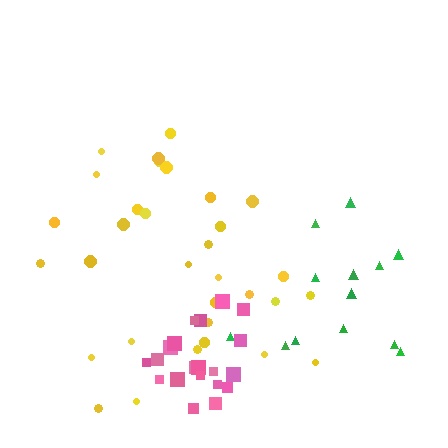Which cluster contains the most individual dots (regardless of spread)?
Yellow (32).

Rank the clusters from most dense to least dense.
pink, yellow, green.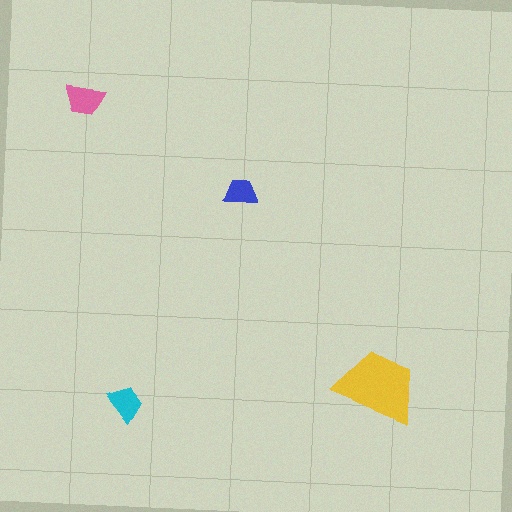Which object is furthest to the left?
The pink trapezoid is leftmost.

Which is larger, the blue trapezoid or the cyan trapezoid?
The cyan one.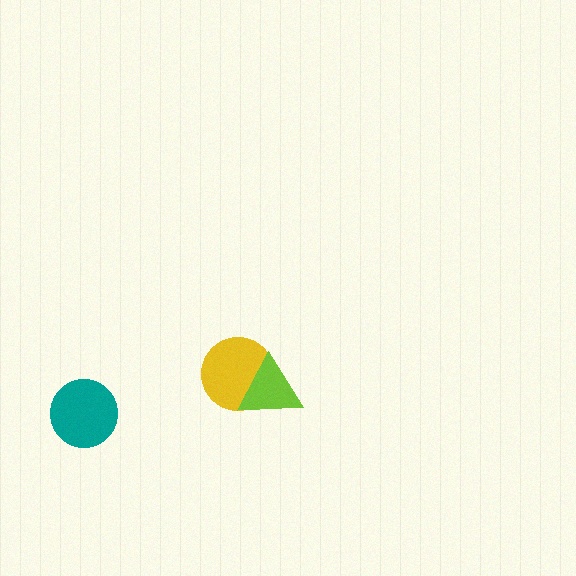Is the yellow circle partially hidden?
Yes, it is partially covered by another shape.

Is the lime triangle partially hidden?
No, no other shape covers it.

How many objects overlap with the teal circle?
0 objects overlap with the teal circle.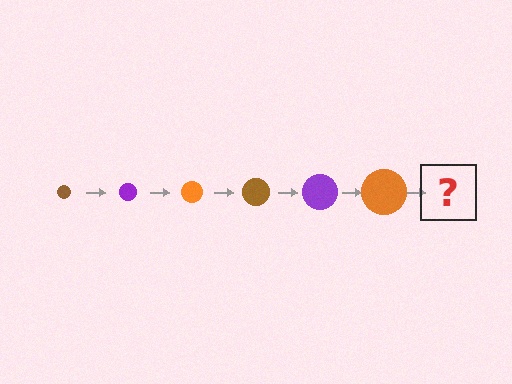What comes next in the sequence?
The next element should be a brown circle, larger than the previous one.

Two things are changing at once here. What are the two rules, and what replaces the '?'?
The two rules are that the circle grows larger each step and the color cycles through brown, purple, and orange. The '?' should be a brown circle, larger than the previous one.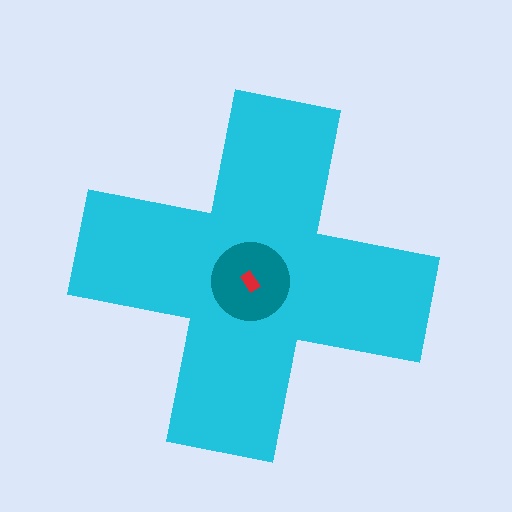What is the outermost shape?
The cyan cross.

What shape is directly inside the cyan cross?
The teal circle.